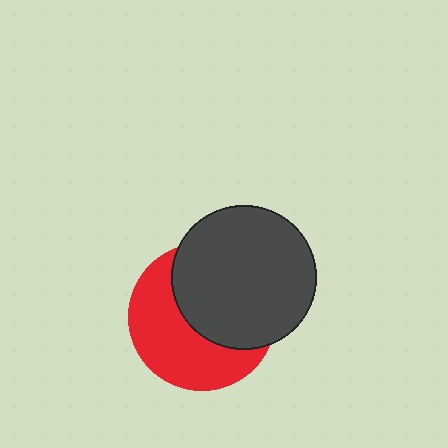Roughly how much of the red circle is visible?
About half of it is visible (roughly 50%).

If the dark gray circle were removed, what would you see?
You would see the complete red circle.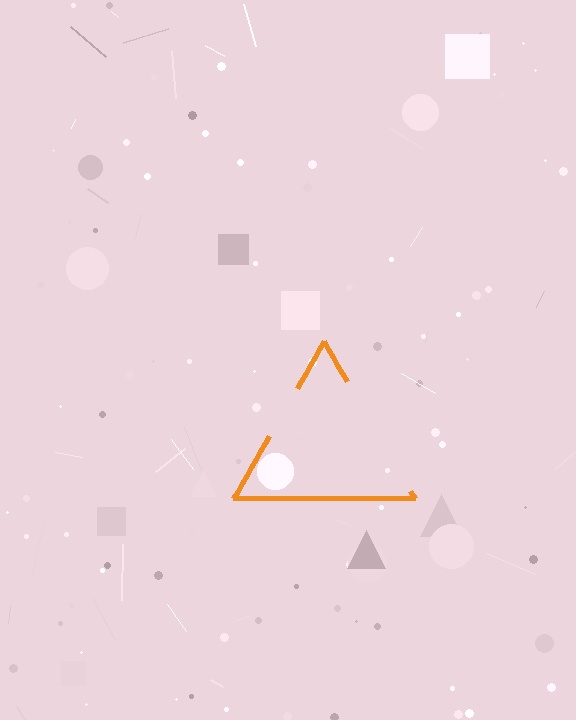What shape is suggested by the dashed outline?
The dashed outline suggests a triangle.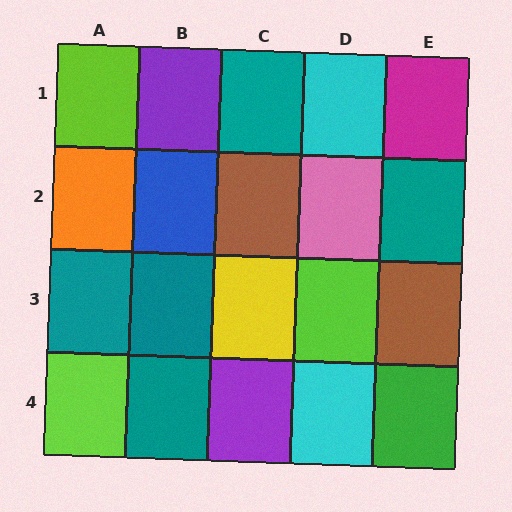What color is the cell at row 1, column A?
Lime.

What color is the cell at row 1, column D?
Cyan.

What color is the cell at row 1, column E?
Magenta.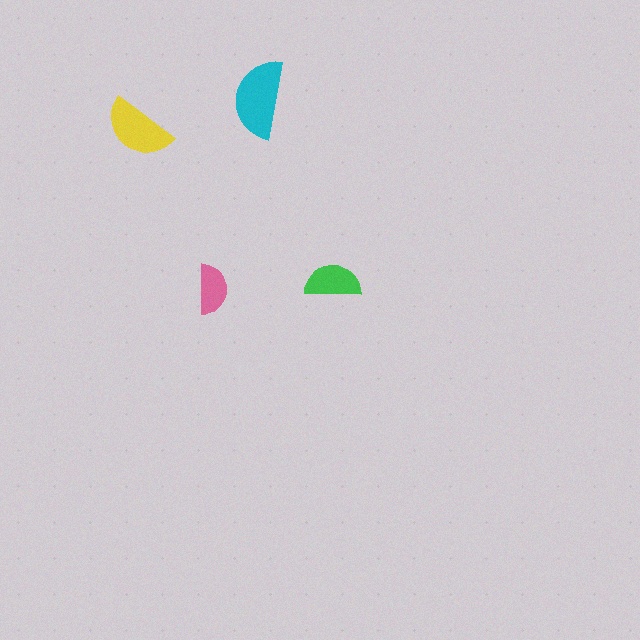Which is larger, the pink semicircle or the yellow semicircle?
The yellow one.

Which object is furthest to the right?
The green semicircle is rightmost.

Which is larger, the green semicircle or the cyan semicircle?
The cyan one.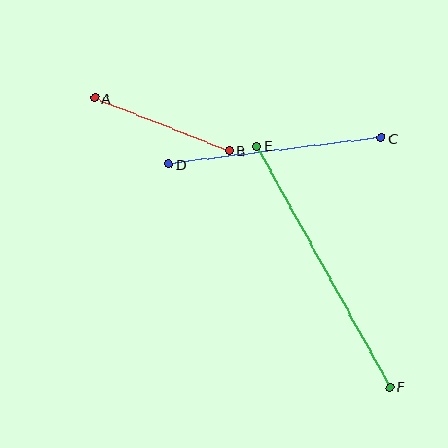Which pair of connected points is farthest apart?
Points E and F are farthest apart.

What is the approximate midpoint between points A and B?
The midpoint is at approximately (162, 124) pixels.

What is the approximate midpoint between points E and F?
The midpoint is at approximately (323, 267) pixels.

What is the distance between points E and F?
The distance is approximately 275 pixels.